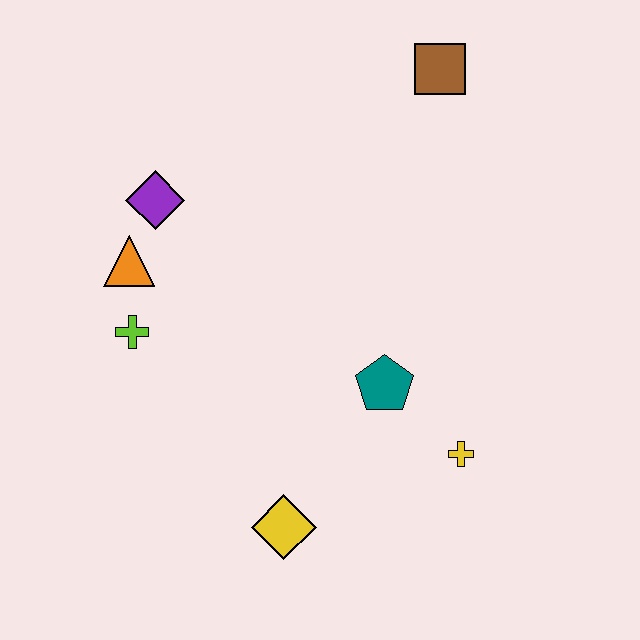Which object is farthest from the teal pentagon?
The brown square is farthest from the teal pentagon.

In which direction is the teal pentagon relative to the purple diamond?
The teal pentagon is to the right of the purple diamond.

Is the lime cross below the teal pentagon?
No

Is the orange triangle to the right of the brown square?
No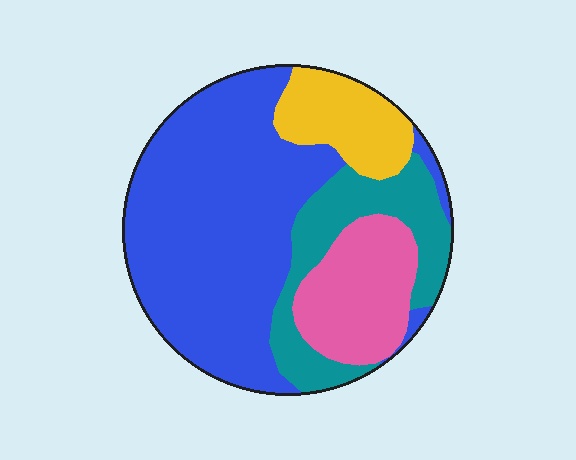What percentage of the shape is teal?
Teal covers roughly 20% of the shape.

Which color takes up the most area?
Blue, at roughly 55%.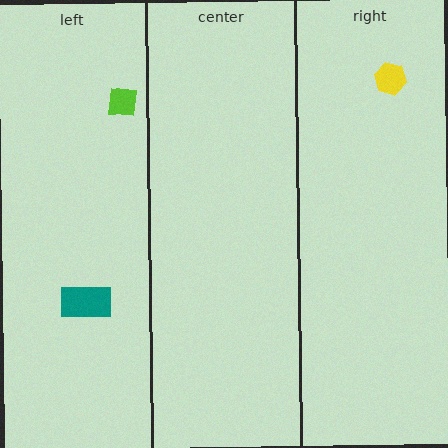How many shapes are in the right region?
1.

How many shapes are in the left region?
2.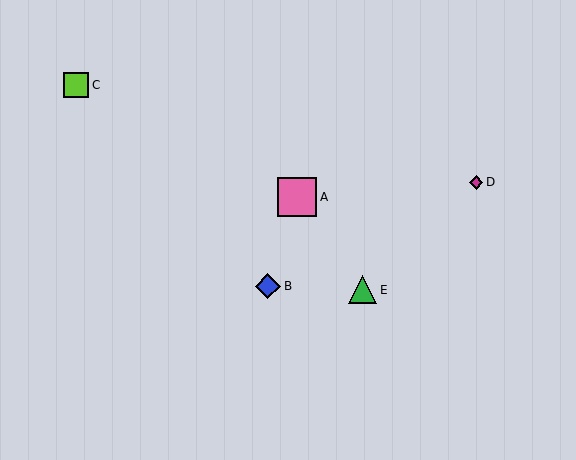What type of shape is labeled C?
Shape C is a lime square.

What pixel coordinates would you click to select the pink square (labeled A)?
Click at (297, 197) to select the pink square A.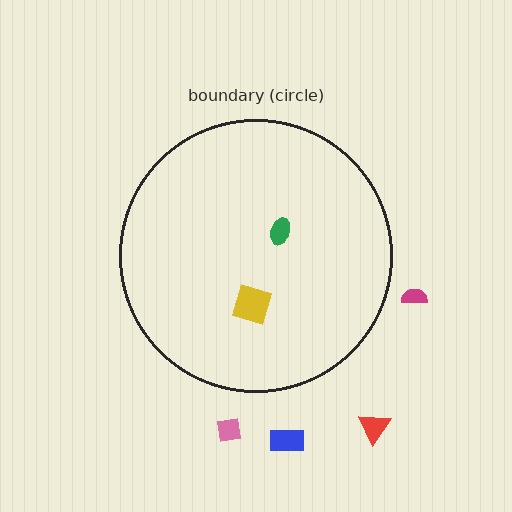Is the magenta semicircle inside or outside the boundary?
Outside.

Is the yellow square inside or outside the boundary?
Inside.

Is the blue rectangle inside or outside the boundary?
Outside.